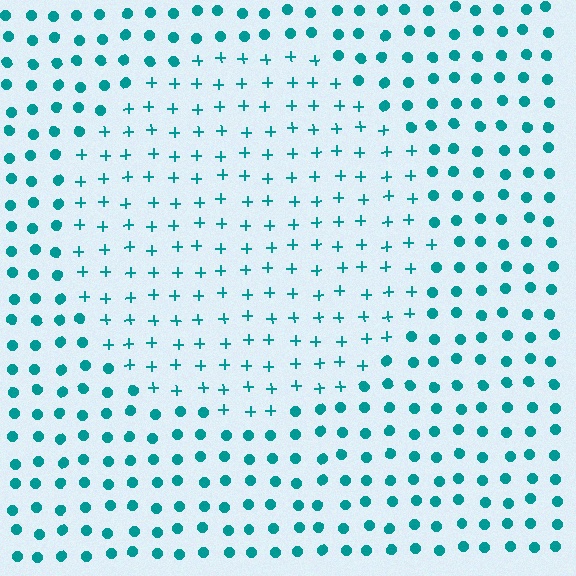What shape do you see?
I see a circle.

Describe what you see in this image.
The image is filled with small teal elements arranged in a uniform grid. A circle-shaped region contains plus signs, while the surrounding area contains circles. The boundary is defined purely by the change in element shape.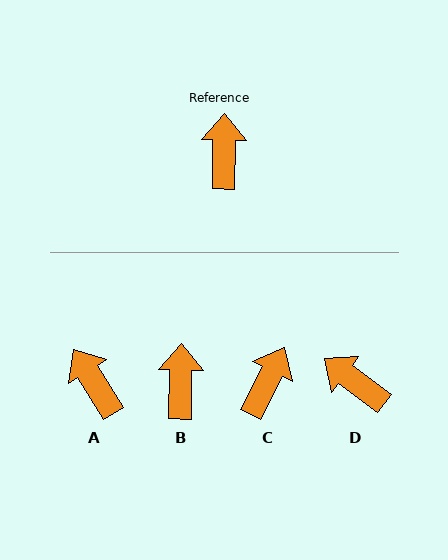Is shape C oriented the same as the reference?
No, it is off by about 25 degrees.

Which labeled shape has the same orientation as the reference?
B.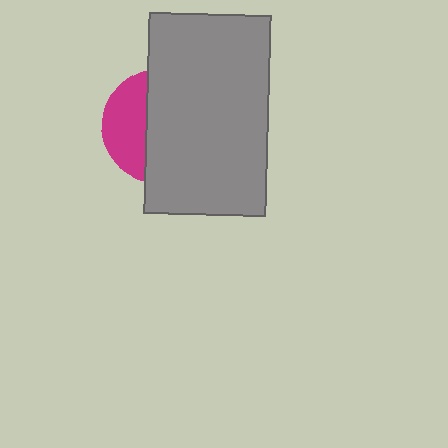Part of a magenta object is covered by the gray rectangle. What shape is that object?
It is a circle.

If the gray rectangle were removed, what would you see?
You would see the complete magenta circle.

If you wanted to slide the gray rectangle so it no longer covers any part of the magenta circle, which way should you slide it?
Slide it right — that is the most direct way to separate the two shapes.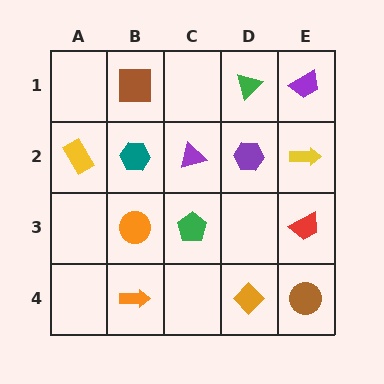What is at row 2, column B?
A teal hexagon.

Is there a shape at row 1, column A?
No, that cell is empty.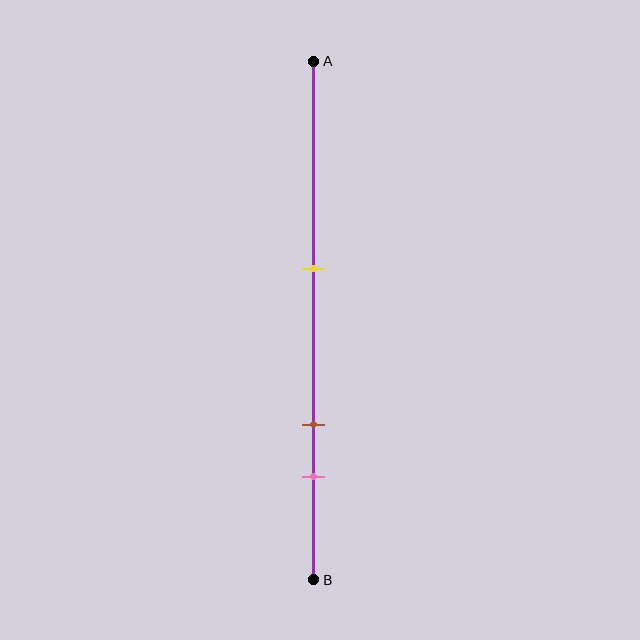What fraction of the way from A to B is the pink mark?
The pink mark is approximately 80% (0.8) of the way from A to B.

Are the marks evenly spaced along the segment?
No, the marks are not evenly spaced.